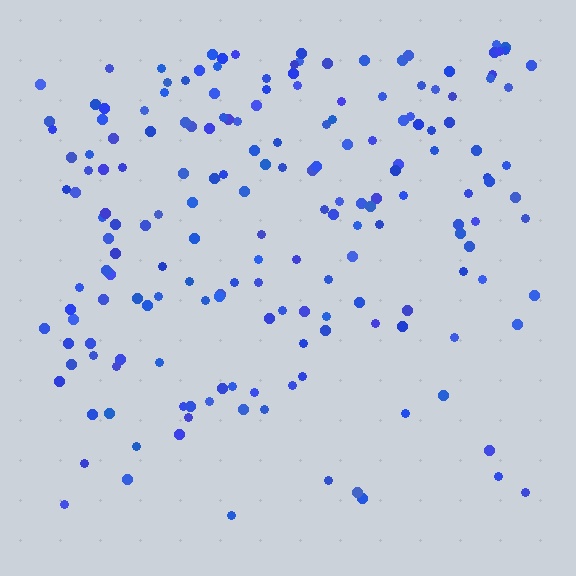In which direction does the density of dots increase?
From bottom to top, with the top side densest.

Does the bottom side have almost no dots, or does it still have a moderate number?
Still a moderate number, just noticeably fewer than the top.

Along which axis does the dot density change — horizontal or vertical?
Vertical.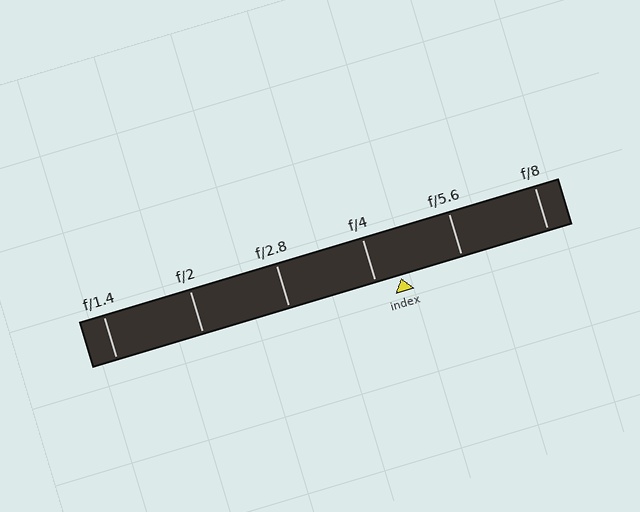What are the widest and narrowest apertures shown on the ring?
The widest aperture shown is f/1.4 and the narrowest is f/8.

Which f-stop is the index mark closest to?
The index mark is closest to f/4.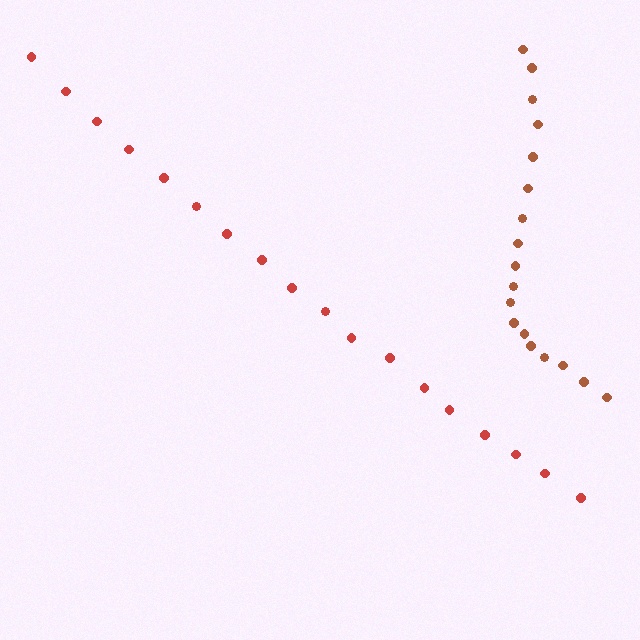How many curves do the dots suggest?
There are 2 distinct paths.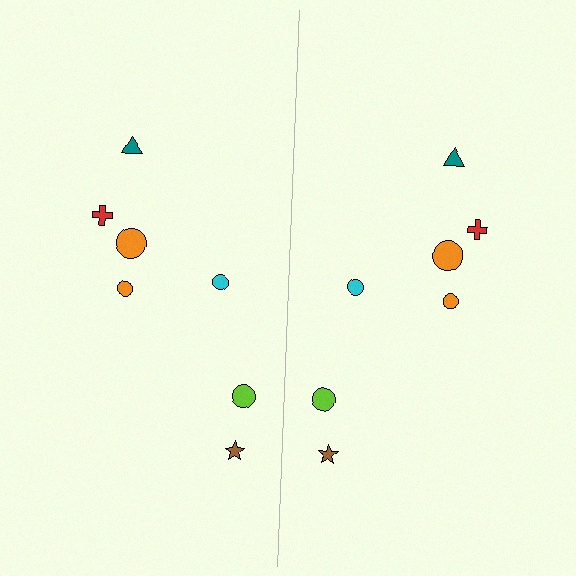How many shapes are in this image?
There are 14 shapes in this image.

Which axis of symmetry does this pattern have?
The pattern has a vertical axis of symmetry running through the center of the image.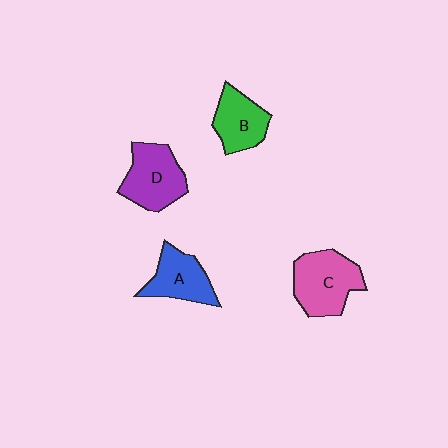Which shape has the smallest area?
Shape B (green).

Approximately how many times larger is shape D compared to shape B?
Approximately 1.3 times.